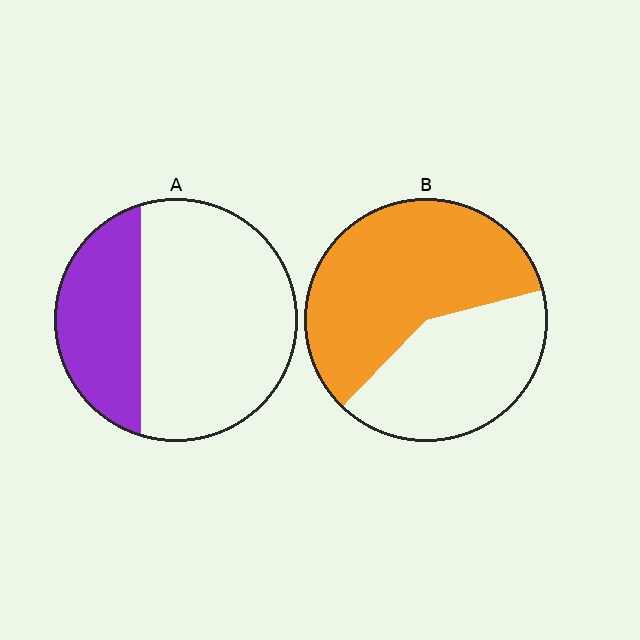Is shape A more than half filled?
No.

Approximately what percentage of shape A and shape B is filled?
A is approximately 30% and B is approximately 60%.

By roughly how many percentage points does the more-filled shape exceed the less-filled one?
By roughly 25 percentage points (B over A).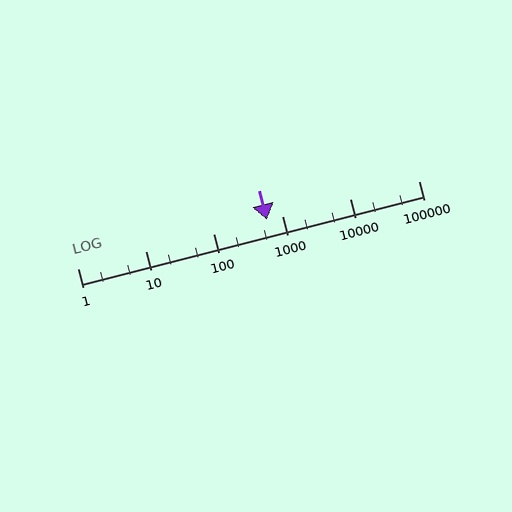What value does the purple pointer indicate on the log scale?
The pointer indicates approximately 600.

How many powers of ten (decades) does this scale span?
The scale spans 5 decades, from 1 to 100000.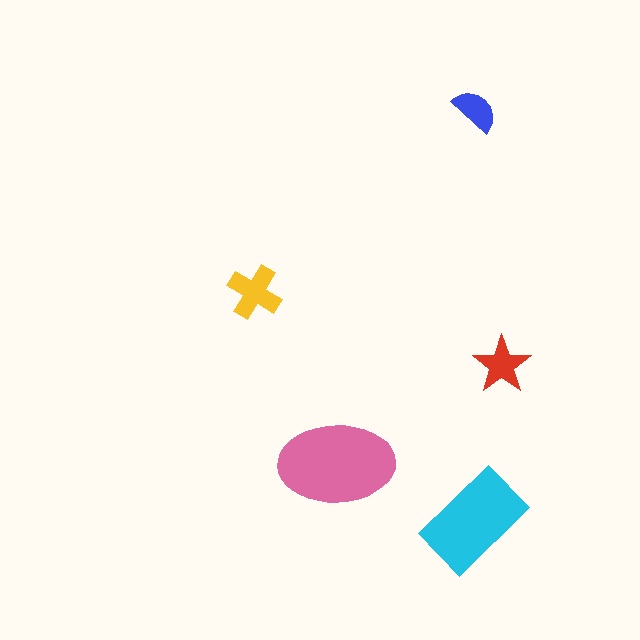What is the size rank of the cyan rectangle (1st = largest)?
2nd.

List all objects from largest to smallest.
The pink ellipse, the cyan rectangle, the yellow cross, the red star, the blue semicircle.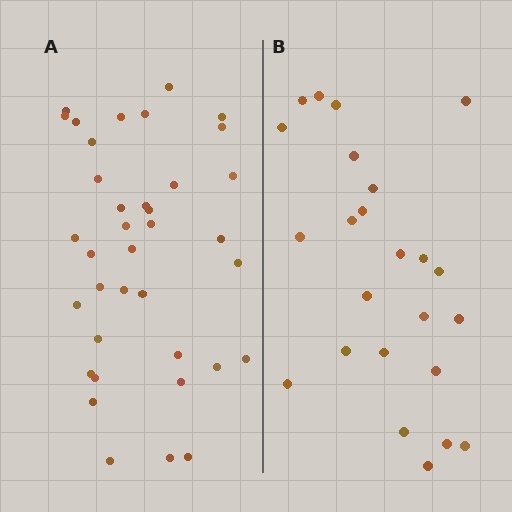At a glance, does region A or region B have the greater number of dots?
Region A (the left region) has more dots.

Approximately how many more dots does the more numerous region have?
Region A has approximately 15 more dots than region B.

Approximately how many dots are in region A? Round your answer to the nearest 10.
About 40 dots. (The exact count is 37, which rounds to 40.)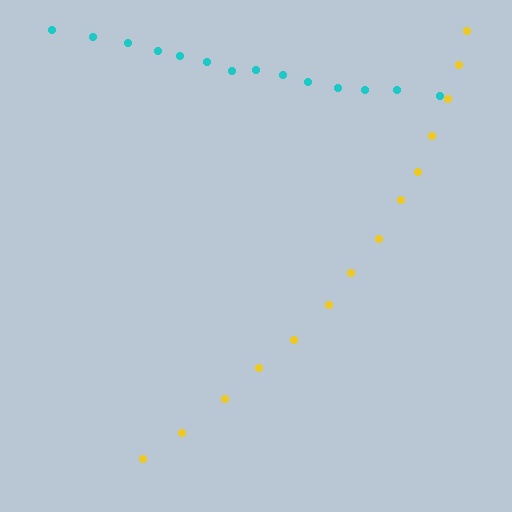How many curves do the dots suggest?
There are 2 distinct paths.